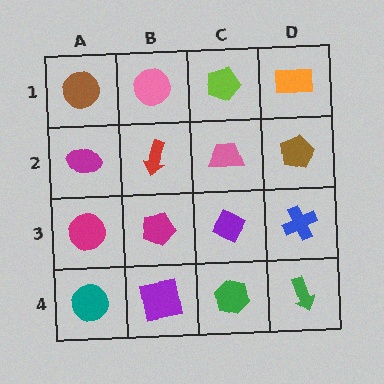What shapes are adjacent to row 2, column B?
A pink circle (row 1, column B), a magenta pentagon (row 3, column B), a magenta ellipse (row 2, column A), a pink trapezoid (row 2, column C).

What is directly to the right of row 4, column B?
A green hexagon.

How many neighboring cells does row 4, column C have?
3.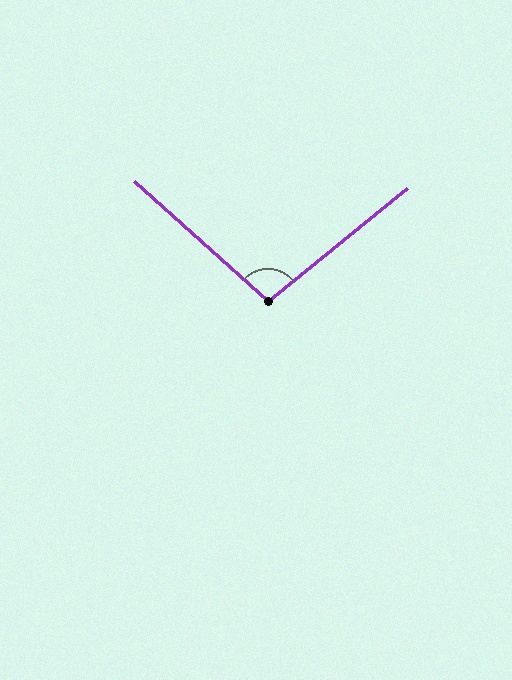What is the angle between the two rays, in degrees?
Approximately 99 degrees.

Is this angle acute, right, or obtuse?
It is obtuse.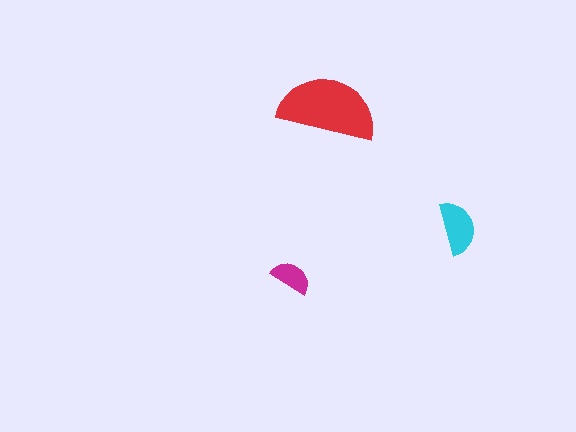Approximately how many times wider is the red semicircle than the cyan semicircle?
About 2 times wider.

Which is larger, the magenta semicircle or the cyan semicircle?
The cyan one.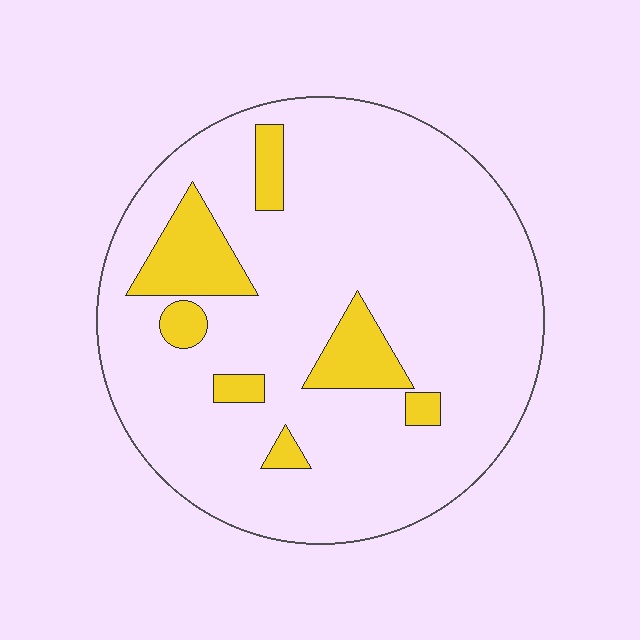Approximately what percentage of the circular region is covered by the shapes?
Approximately 15%.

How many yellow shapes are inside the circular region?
7.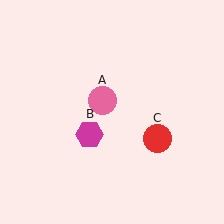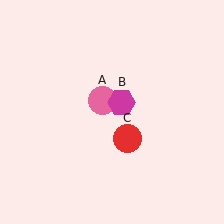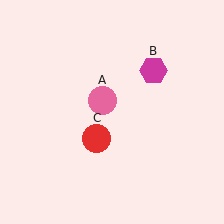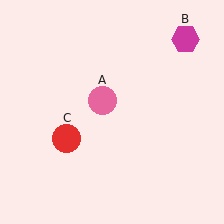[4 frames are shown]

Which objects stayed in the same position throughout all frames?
Pink circle (object A) remained stationary.